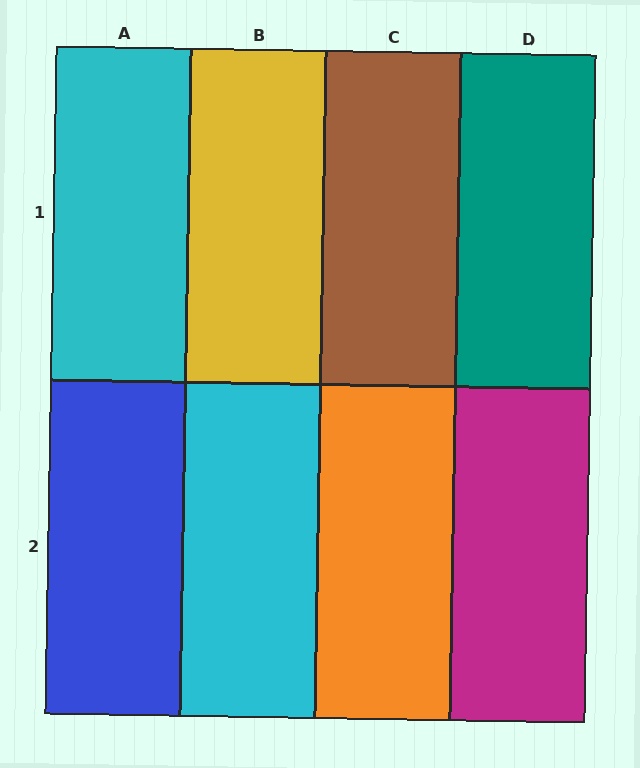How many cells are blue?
1 cell is blue.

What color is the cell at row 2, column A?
Blue.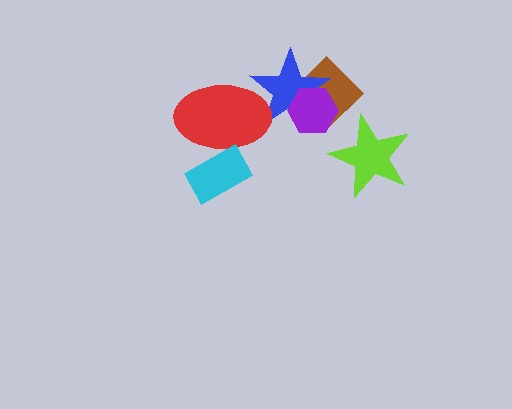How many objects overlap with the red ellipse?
2 objects overlap with the red ellipse.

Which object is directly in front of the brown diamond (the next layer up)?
The blue star is directly in front of the brown diamond.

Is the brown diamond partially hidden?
Yes, it is partially covered by another shape.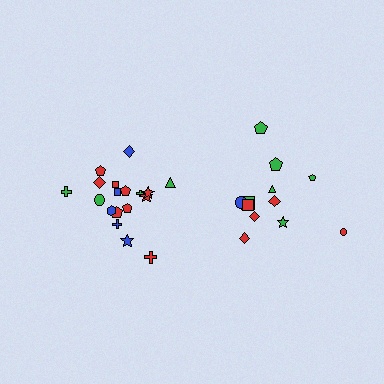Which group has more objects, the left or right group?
The left group.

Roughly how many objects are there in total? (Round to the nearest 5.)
Roughly 30 objects in total.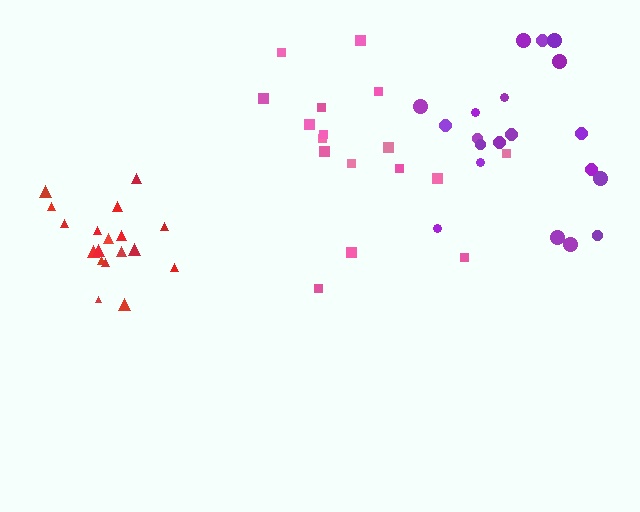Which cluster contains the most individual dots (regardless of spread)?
Purple (20).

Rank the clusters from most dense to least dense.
red, purple, pink.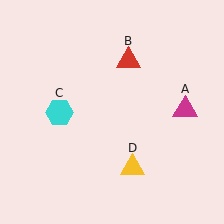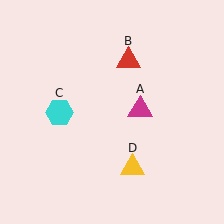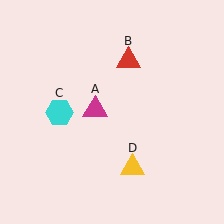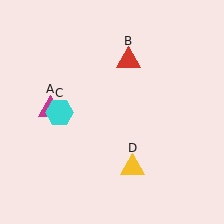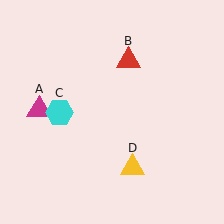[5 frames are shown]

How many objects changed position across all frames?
1 object changed position: magenta triangle (object A).